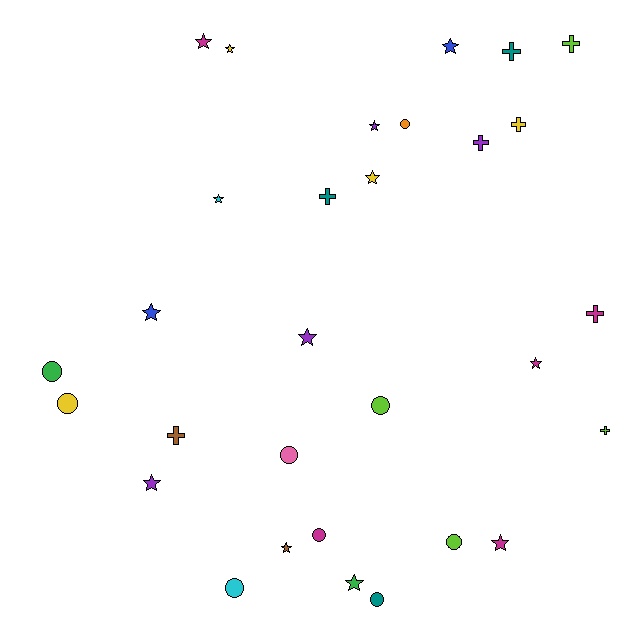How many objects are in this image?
There are 30 objects.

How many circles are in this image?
There are 9 circles.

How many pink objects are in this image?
There is 1 pink object.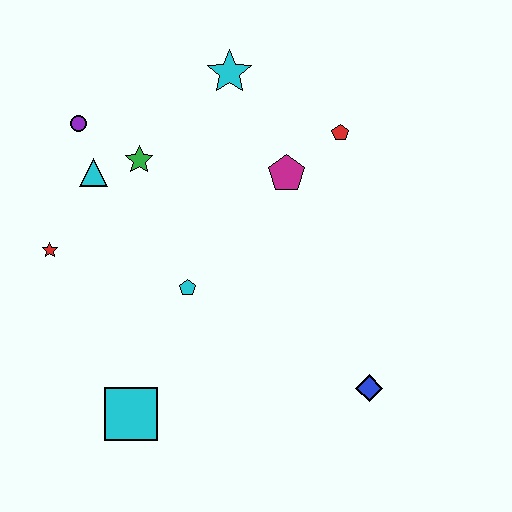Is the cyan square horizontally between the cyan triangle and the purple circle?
No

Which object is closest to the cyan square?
The cyan pentagon is closest to the cyan square.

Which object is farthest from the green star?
The blue diamond is farthest from the green star.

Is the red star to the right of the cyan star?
No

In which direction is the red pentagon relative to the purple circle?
The red pentagon is to the right of the purple circle.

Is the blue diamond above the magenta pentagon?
No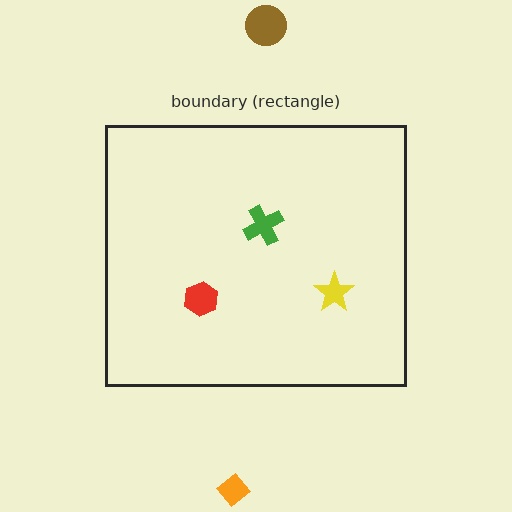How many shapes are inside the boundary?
3 inside, 2 outside.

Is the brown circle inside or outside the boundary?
Outside.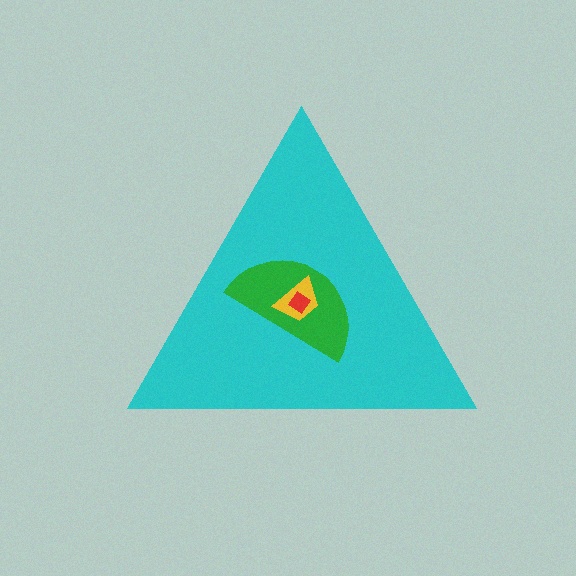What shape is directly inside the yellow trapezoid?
The red diamond.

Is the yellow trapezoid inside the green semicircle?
Yes.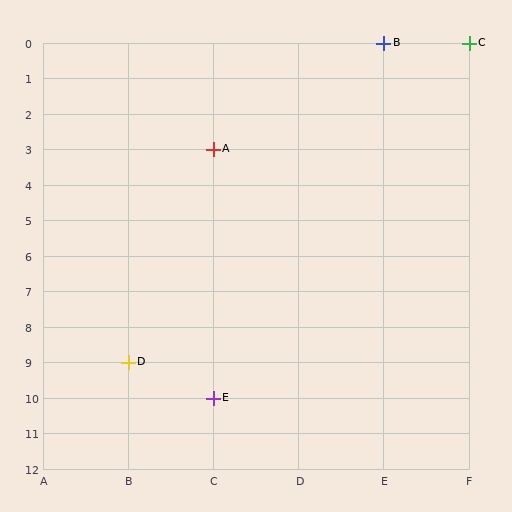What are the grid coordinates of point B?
Point B is at grid coordinates (E, 0).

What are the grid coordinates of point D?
Point D is at grid coordinates (B, 9).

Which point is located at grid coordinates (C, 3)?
Point A is at (C, 3).